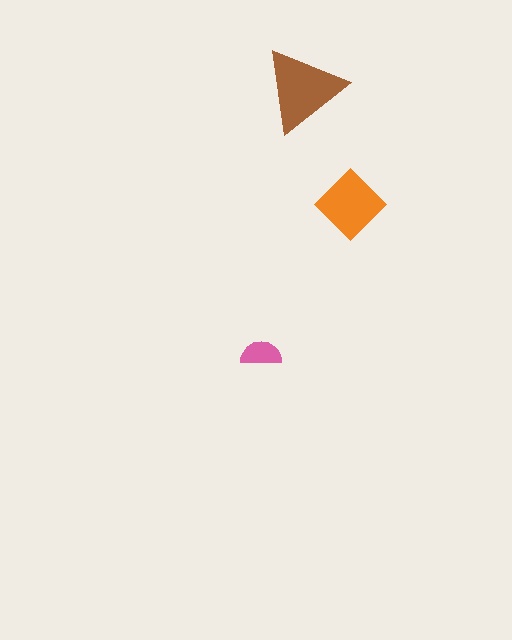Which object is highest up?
The brown triangle is topmost.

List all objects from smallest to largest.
The pink semicircle, the orange diamond, the brown triangle.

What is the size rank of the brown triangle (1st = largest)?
1st.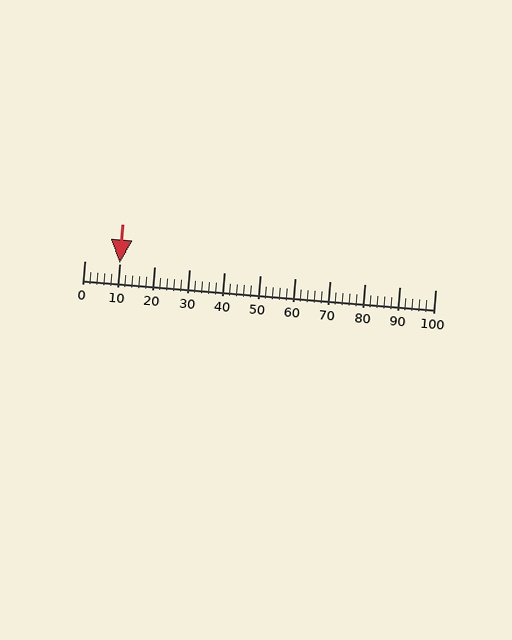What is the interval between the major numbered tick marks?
The major tick marks are spaced 10 units apart.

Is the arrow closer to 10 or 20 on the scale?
The arrow is closer to 10.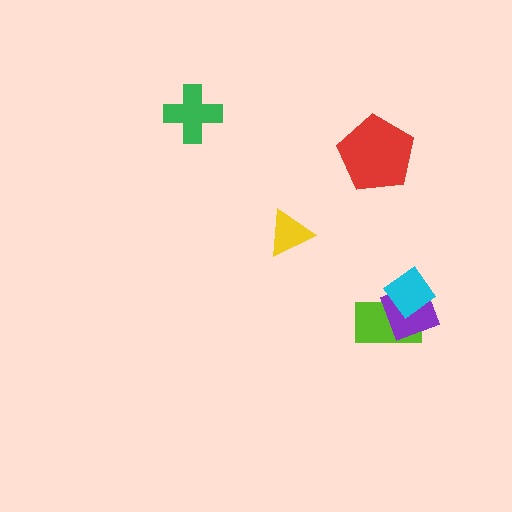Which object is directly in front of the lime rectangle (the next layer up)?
The purple diamond is directly in front of the lime rectangle.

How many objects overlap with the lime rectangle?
2 objects overlap with the lime rectangle.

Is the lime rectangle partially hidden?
Yes, it is partially covered by another shape.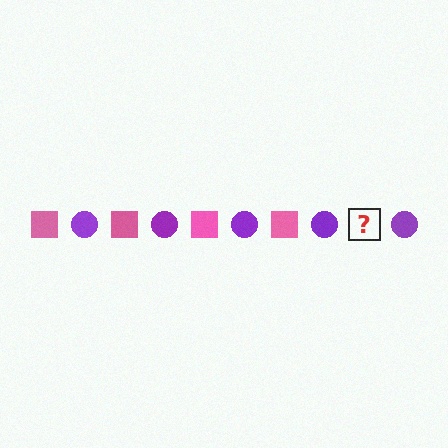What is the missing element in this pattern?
The missing element is a pink square.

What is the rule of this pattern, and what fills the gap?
The rule is that the pattern alternates between pink square and purple circle. The gap should be filled with a pink square.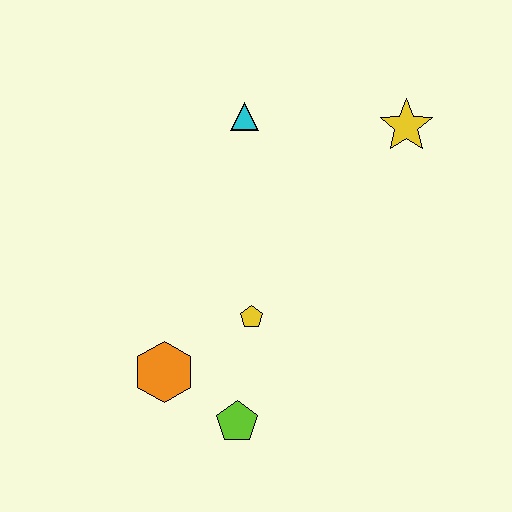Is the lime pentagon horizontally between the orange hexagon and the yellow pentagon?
Yes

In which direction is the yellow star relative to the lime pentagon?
The yellow star is above the lime pentagon.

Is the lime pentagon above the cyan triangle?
No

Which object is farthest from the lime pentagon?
The yellow star is farthest from the lime pentagon.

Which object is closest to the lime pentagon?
The orange hexagon is closest to the lime pentagon.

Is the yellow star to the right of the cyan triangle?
Yes